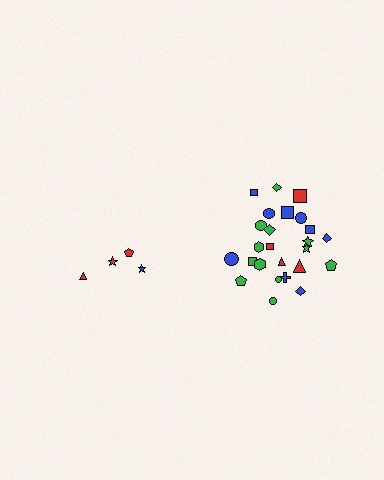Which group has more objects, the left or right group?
The right group.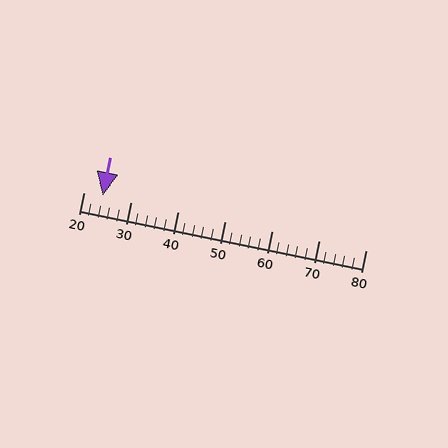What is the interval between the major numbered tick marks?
The major tick marks are spaced 10 units apart.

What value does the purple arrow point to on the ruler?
The purple arrow points to approximately 24.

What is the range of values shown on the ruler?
The ruler shows values from 20 to 80.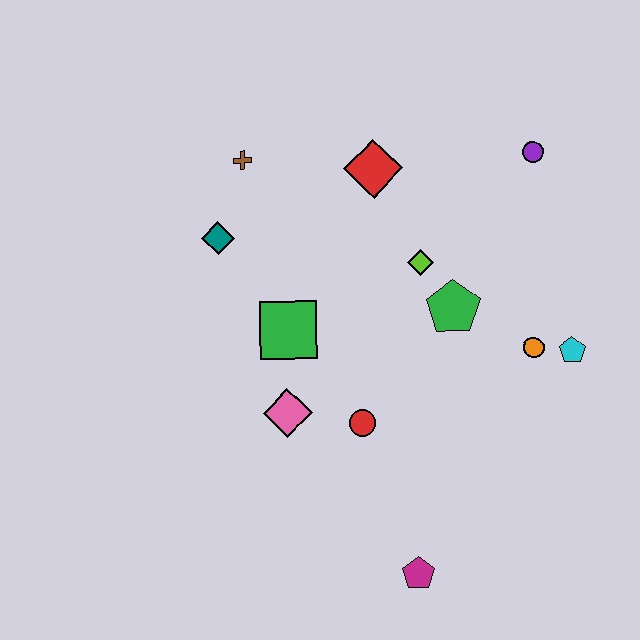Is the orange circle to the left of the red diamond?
No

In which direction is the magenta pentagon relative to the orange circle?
The magenta pentagon is below the orange circle.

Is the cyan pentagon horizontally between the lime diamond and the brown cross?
No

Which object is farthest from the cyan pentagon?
The brown cross is farthest from the cyan pentagon.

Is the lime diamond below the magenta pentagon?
No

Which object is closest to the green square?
The pink diamond is closest to the green square.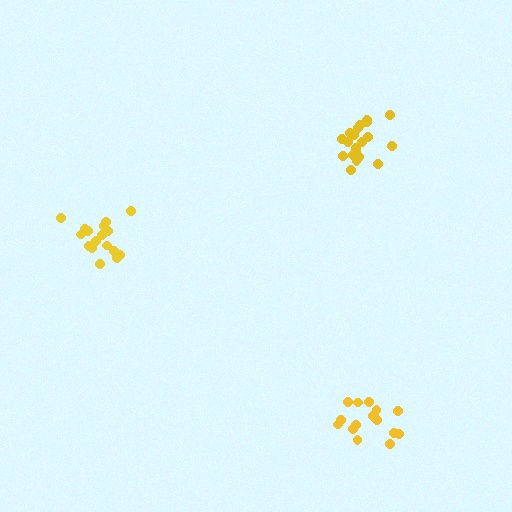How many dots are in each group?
Group 1: 16 dots, Group 2: 20 dots, Group 3: 17 dots (53 total).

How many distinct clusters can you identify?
There are 3 distinct clusters.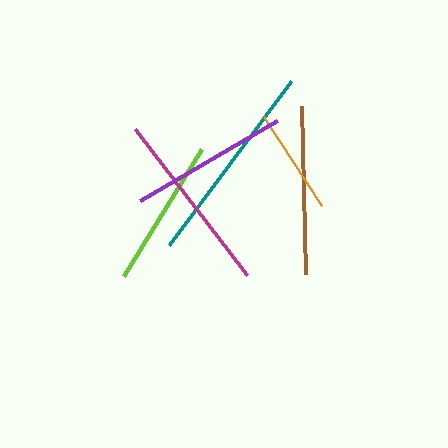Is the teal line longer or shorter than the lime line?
The teal line is longer than the lime line.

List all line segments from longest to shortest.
From longest to shortest: teal, magenta, brown, purple, lime, orange.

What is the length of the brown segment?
The brown segment is approximately 168 pixels long.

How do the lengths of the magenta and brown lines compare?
The magenta and brown lines are approximately the same length.